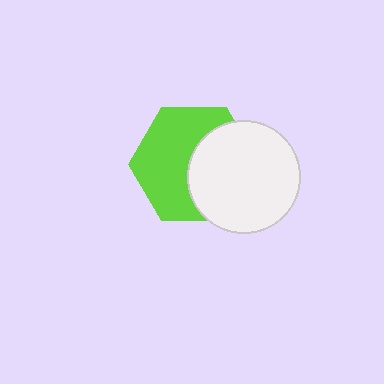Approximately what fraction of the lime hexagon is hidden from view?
Roughly 43% of the lime hexagon is hidden behind the white circle.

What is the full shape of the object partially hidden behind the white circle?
The partially hidden object is a lime hexagon.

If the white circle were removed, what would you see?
You would see the complete lime hexagon.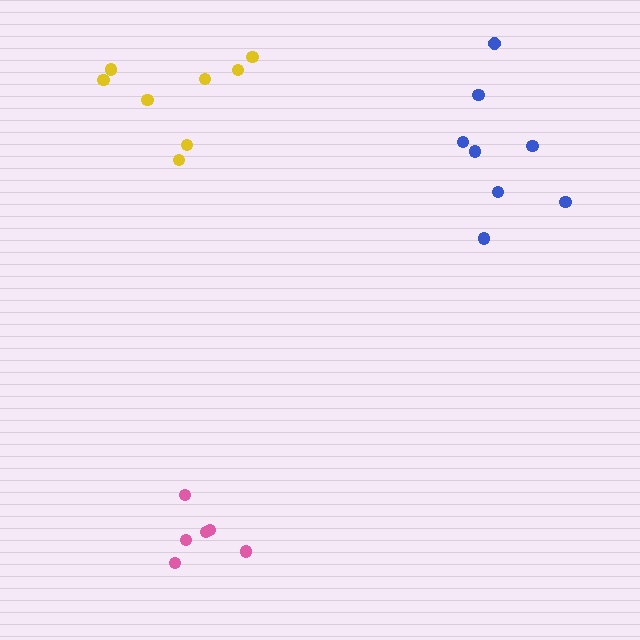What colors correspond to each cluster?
The clusters are colored: pink, blue, yellow.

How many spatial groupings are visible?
There are 3 spatial groupings.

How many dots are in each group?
Group 1: 6 dots, Group 2: 8 dots, Group 3: 8 dots (22 total).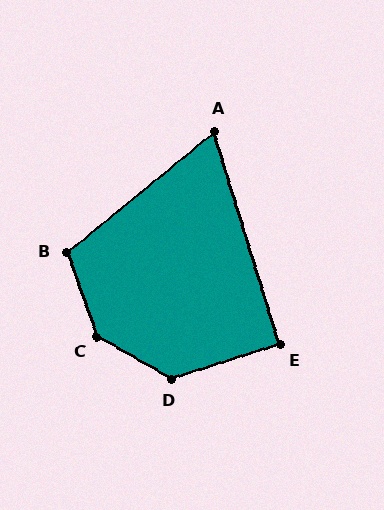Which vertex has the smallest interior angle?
A, at approximately 68 degrees.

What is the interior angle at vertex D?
Approximately 133 degrees (obtuse).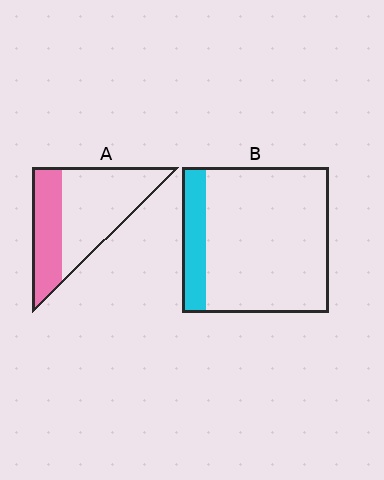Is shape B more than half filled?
No.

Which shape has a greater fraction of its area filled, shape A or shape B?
Shape A.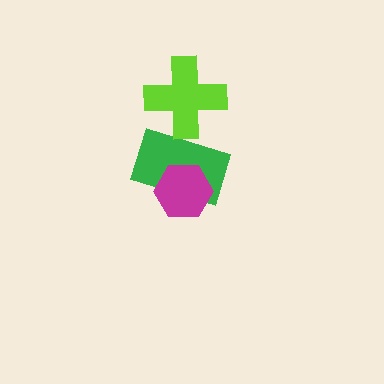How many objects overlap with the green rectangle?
2 objects overlap with the green rectangle.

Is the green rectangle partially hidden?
Yes, it is partially covered by another shape.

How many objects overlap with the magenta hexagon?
1 object overlaps with the magenta hexagon.